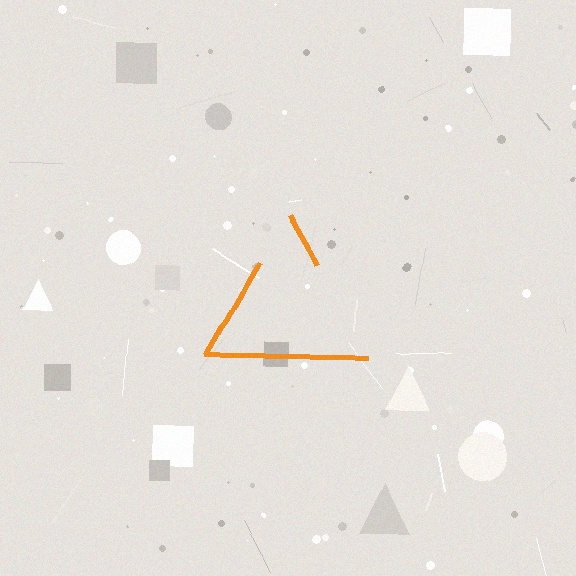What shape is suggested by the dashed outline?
The dashed outline suggests a triangle.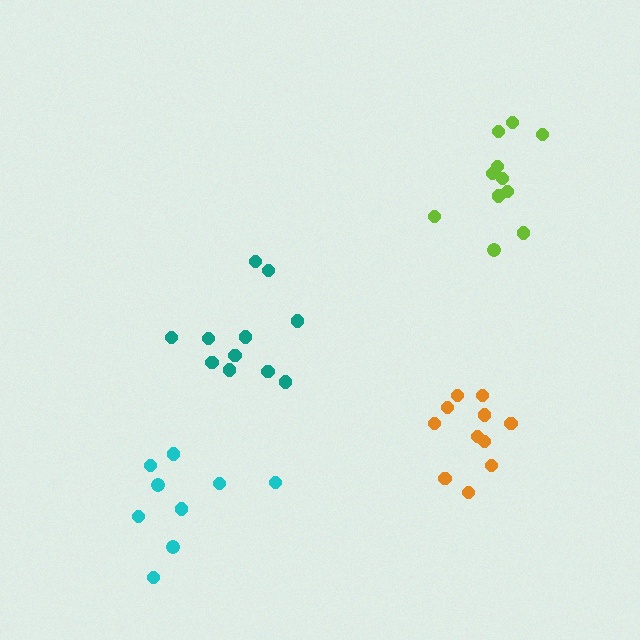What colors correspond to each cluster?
The clusters are colored: orange, cyan, lime, teal.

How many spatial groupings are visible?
There are 4 spatial groupings.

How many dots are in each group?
Group 1: 11 dots, Group 2: 9 dots, Group 3: 11 dots, Group 4: 11 dots (42 total).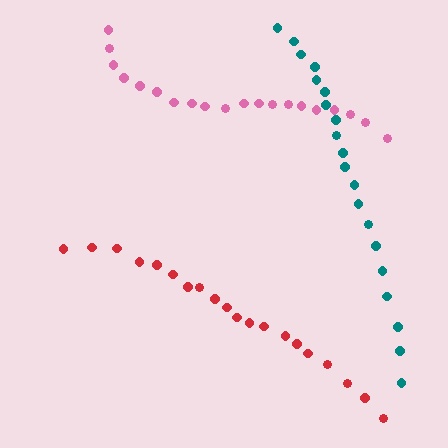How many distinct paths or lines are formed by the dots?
There are 3 distinct paths.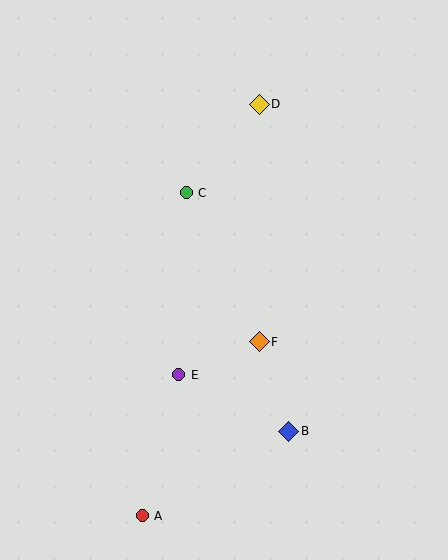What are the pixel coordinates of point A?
Point A is at (142, 516).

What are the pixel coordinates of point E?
Point E is at (179, 375).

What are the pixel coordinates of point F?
Point F is at (259, 342).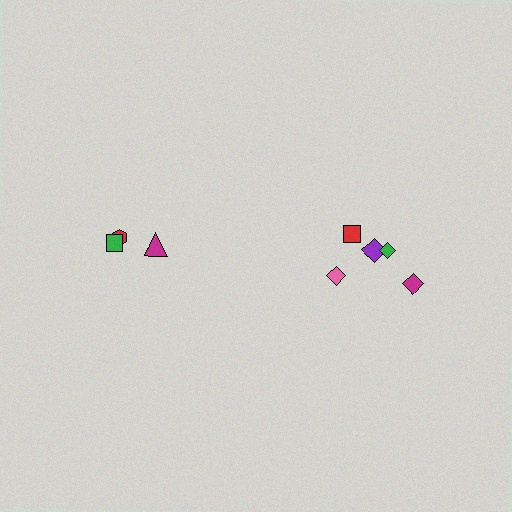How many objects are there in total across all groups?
There are 8 objects.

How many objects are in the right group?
There are 5 objects.